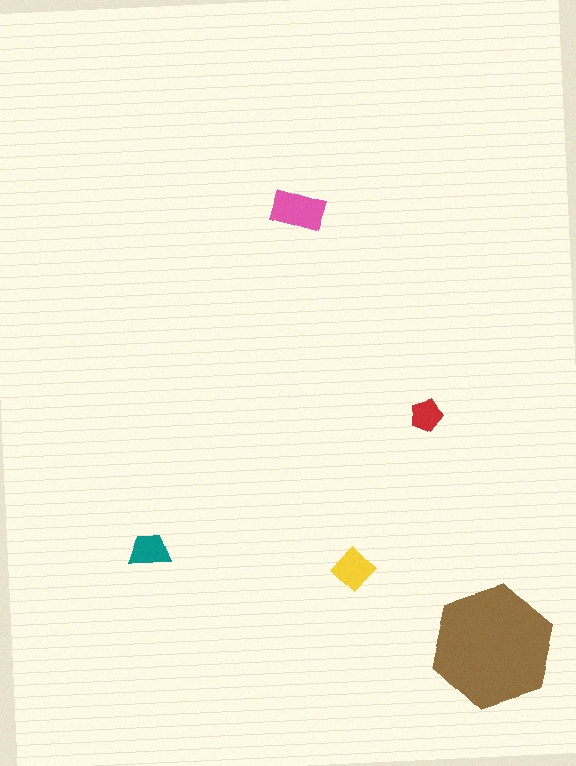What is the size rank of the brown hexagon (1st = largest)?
1st.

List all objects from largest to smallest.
The brown hexagon, the pink rectangle, the yellow diamond, the teal trapezoid, the red pentagon.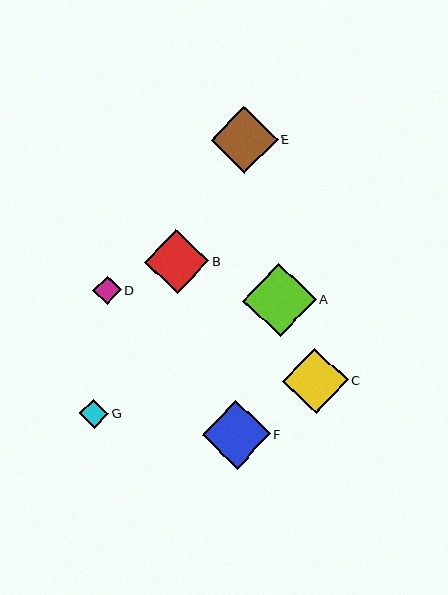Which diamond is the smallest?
Diamond D is the smallest with a size of approximately 29 pixels.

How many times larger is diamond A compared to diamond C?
Diamond A is approximately 1.1 times the size of diamond C.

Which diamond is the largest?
Diamond A is the largest with a size of approximately 74 pixels.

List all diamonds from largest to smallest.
From largest to smallest: A, F, E, C, B, G, D.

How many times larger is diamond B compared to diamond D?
Diamond B is approximately 2.2 times the size of diamond D.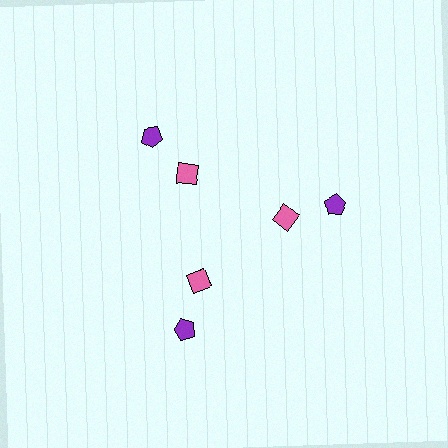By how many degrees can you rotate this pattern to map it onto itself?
The pattern maps onto itself every 120 degrees of rotation.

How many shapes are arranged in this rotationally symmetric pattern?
There are 6 shapes, arranged in 3 groups of 2.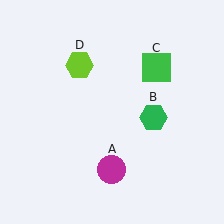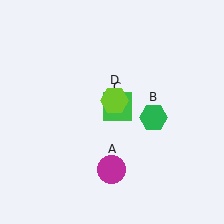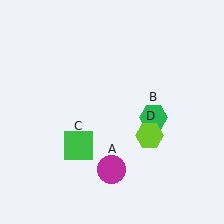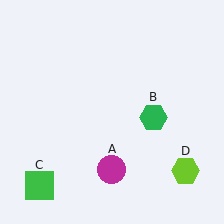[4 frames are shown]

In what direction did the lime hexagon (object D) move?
The lime hexagon (object D) moved down and to the right.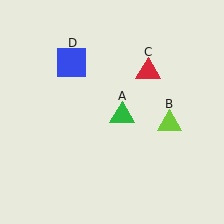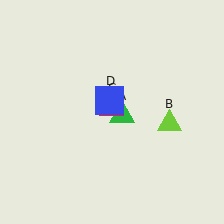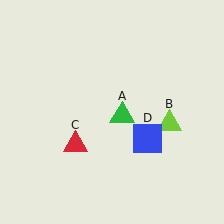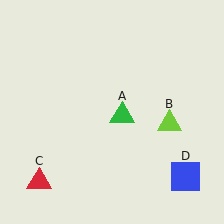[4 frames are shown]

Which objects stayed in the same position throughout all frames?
Green triangle (object A) and lime triangle (object B) remained stationary.